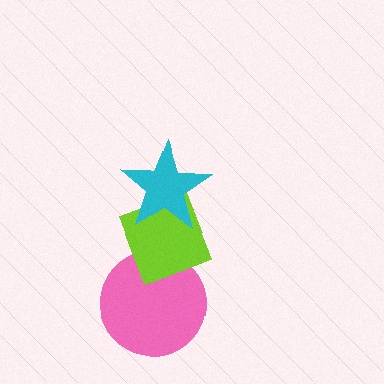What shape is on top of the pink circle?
The lime diamond is on top of the pink circle.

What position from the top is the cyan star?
The cyan star is 1st from the top.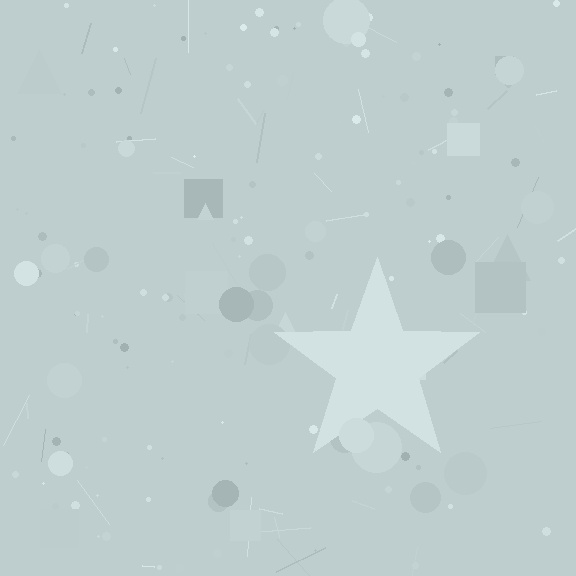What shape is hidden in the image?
A star is hidden in the image.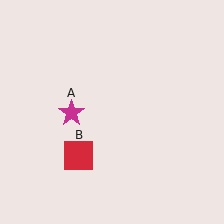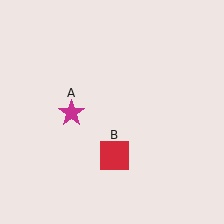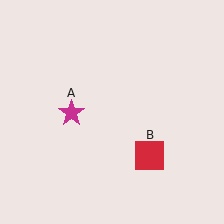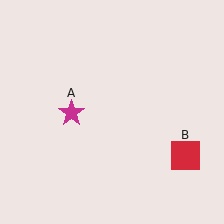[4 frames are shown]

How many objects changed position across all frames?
1 object changed position: red square (object B).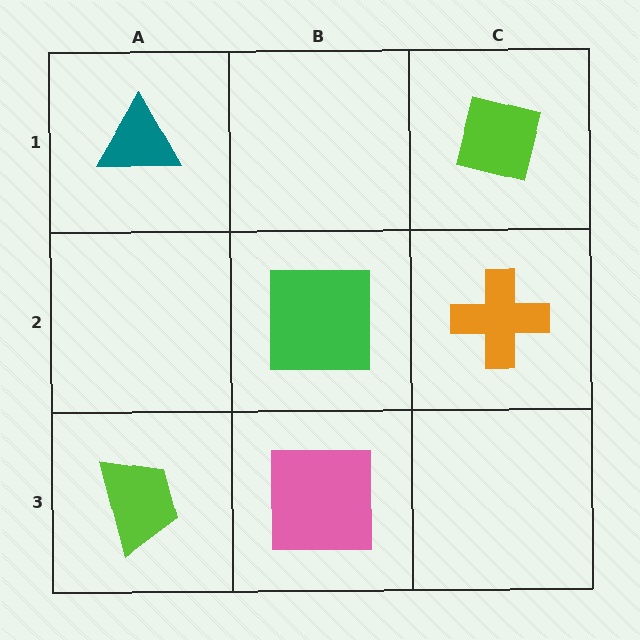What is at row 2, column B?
A green square.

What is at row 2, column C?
An orange cross.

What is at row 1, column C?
A lime square.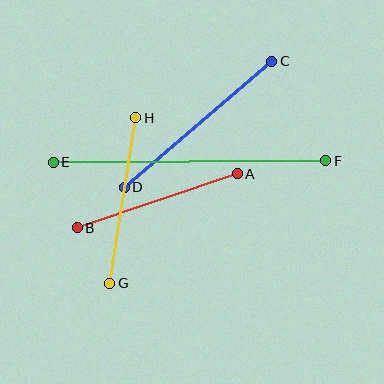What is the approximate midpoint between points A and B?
The midpoint is at approximately (157, 201) pixels.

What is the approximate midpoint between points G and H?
The midpoint is at approximately (123, 201) pixels.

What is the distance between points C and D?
The distance is approximately 194 pixels.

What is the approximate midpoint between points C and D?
The midpoint is at approximately (198, 124) pixels.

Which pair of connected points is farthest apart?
Points E and F are farthest apart.